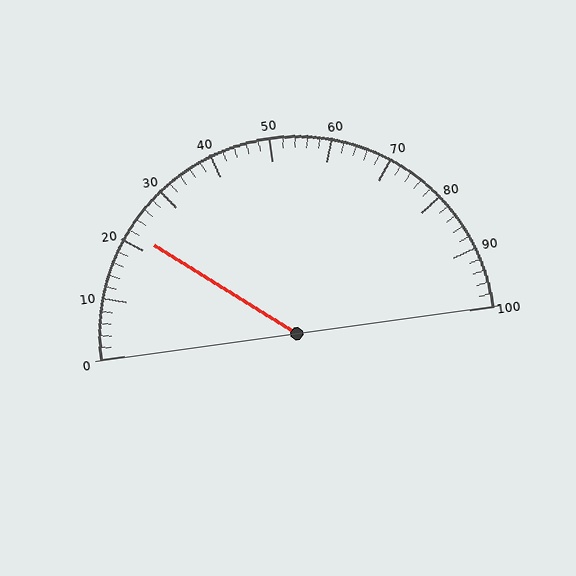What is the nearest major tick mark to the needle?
The nearest major tick mark is 20.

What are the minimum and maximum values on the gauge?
The gauge ranges from 0 to 100.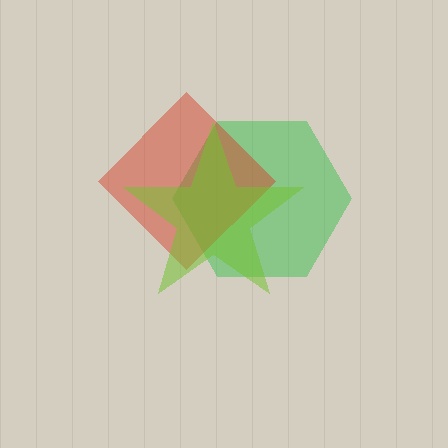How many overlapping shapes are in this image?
There are 3 overlapping shapes in the image.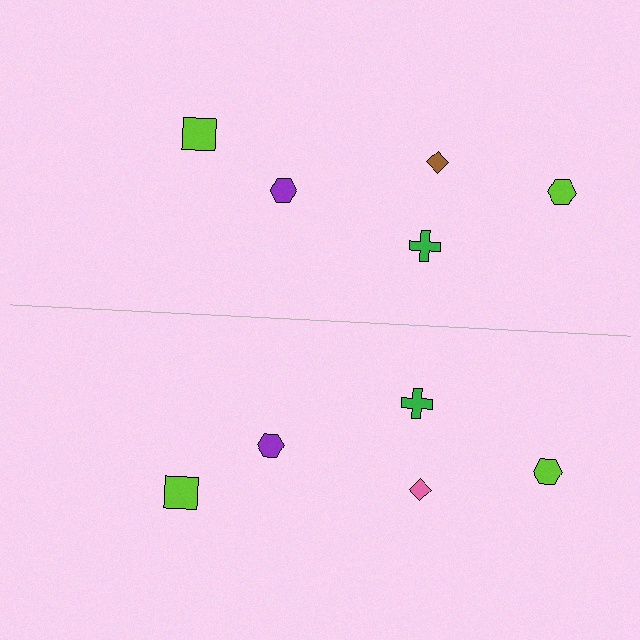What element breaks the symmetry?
The pink diamond on the bottom side breaks the symmetry — its mirror counterpart is brown.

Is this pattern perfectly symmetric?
No, the pattern is not perfectly symmetric. The pink diamond on the bottom side breaks the symmetry — its mirror counterpart is brown.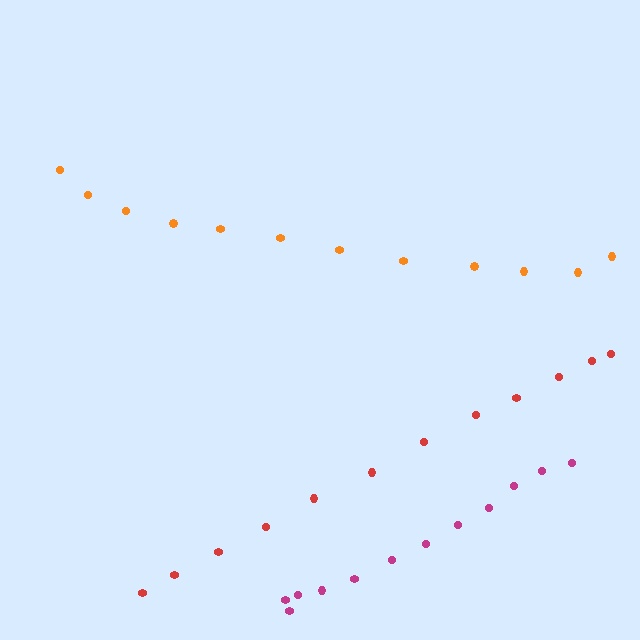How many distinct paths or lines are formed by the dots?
There are 3 distinct paths.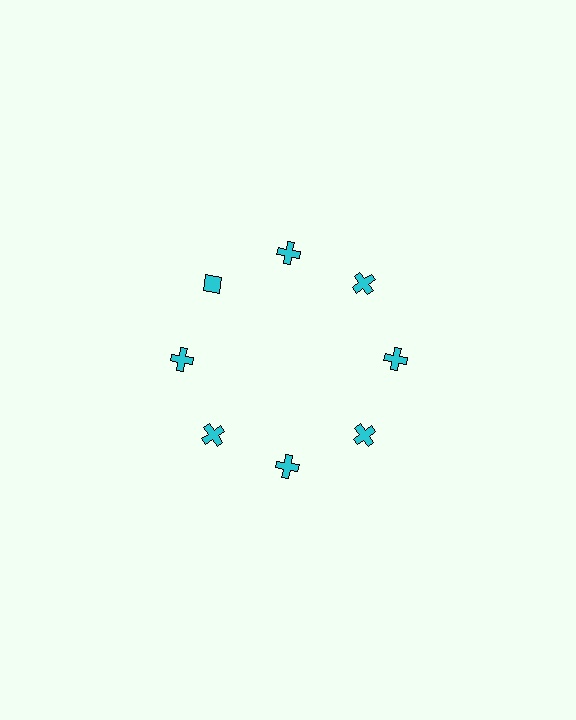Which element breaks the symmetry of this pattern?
The cyan diamond at roughly the 10 o'clock position breaks the symmetry. All other shapes are cyan crosses.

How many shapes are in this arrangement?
There are 8 shapes arranged in a ring pattern.